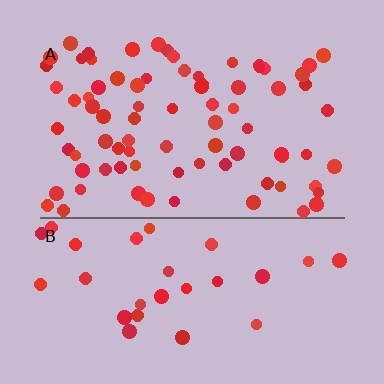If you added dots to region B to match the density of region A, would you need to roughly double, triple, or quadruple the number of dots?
Approximately triple.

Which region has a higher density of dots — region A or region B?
A (the top).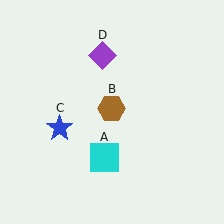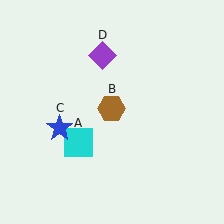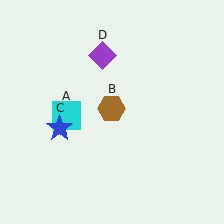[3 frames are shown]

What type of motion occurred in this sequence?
The cyan square (object A) rotated clockwise around the center of the scene.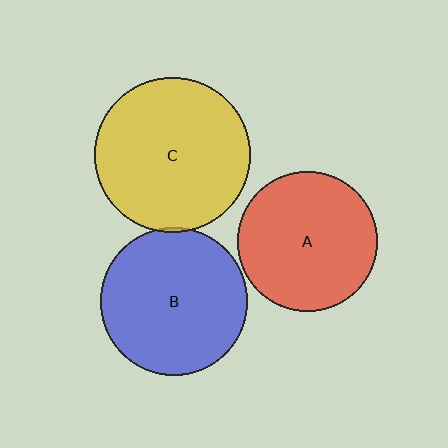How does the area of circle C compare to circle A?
Approximately 1.2 times.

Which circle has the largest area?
Circle C (yellow).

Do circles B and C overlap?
Yes.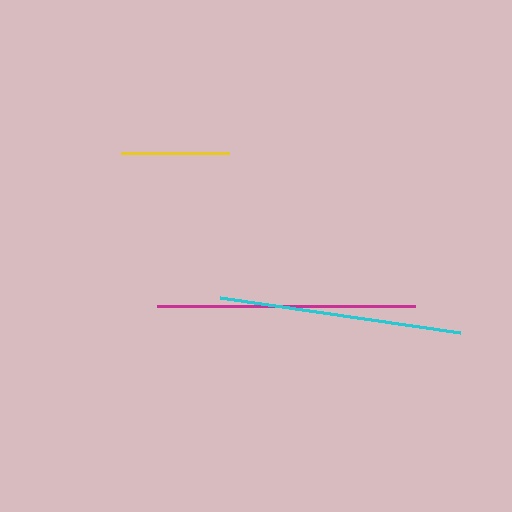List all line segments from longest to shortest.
From longest to shortest: magenta, cyan, yellow.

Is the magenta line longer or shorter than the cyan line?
The magenta line is longer than the cyan line.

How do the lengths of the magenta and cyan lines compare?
The magenta and cyan lines are approximately the same length.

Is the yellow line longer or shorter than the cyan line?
The cyan line is longer than the yellow line.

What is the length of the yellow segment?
The yellow segment is approximately 109 pixels long.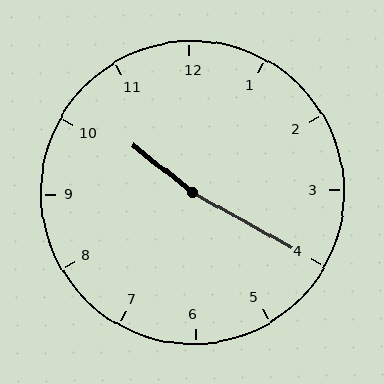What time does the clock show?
10:20.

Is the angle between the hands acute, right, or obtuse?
It is obtuse.